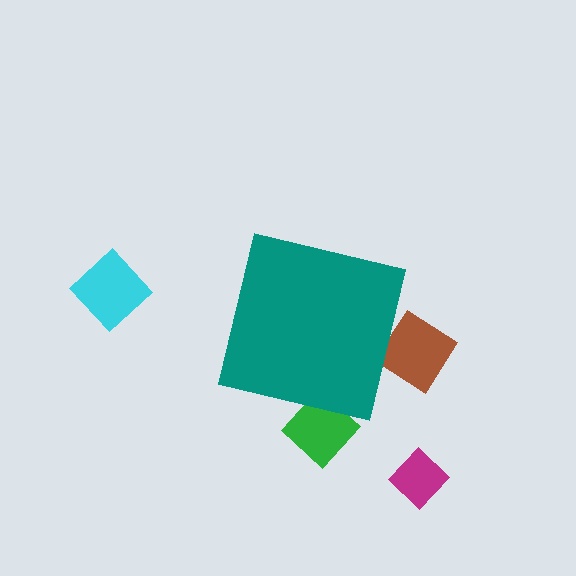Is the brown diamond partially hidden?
Yes, the brown diamond is partially hidden behind the teal square.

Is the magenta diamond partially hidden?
No, the magenta diamond is fully visible.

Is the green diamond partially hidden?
Yes, the green diamond is partially hidden behind the teal square.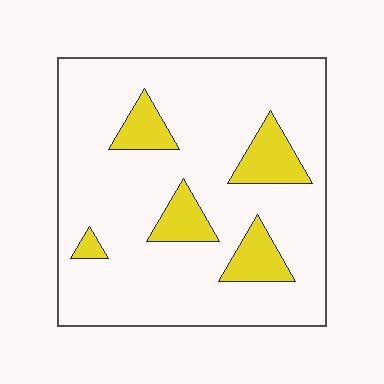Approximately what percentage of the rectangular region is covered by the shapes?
Approximately 15%.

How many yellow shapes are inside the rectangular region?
5.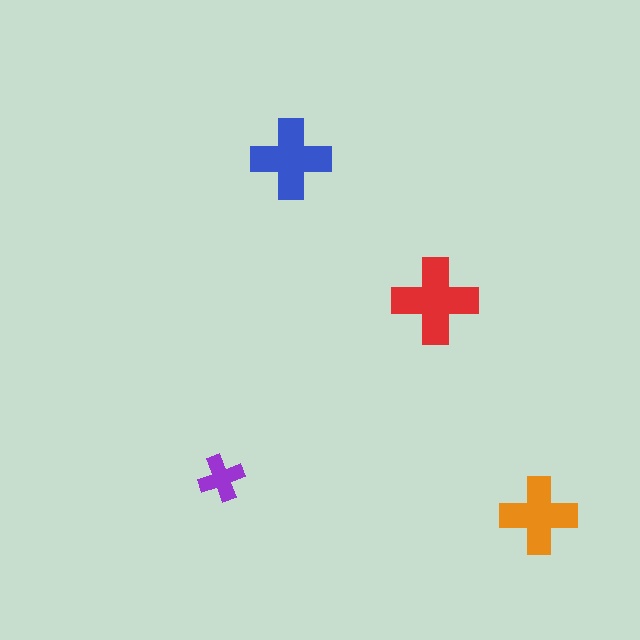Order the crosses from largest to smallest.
the red one, the blue one, the orange one, the purple one.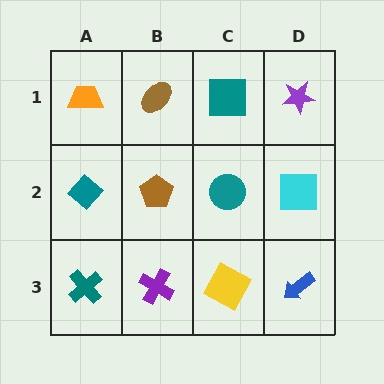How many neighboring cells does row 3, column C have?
3.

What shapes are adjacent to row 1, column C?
A teal circle (row 2, column C), a brown ellipse (row 1, column B), a purple star (row 1, column D).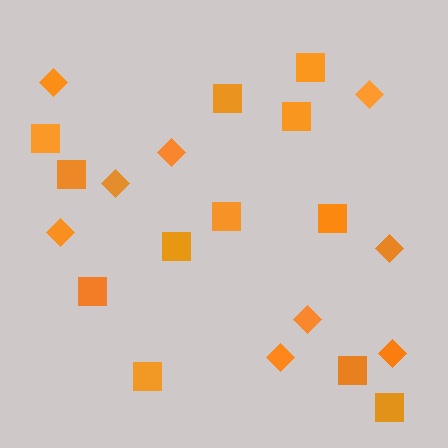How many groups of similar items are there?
There are 2 groups: one group of squares (12) and one group of diamonds (9).